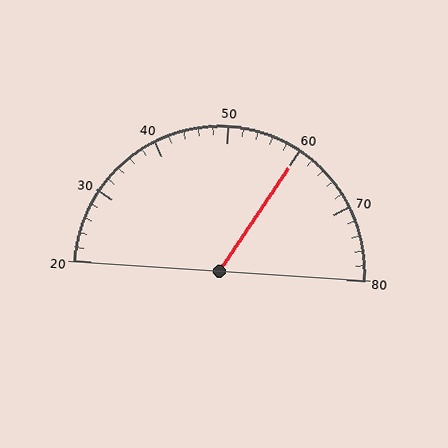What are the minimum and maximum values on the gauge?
The gauge ranges from 20 to 80.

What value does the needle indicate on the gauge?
The needle indicates approximately 60.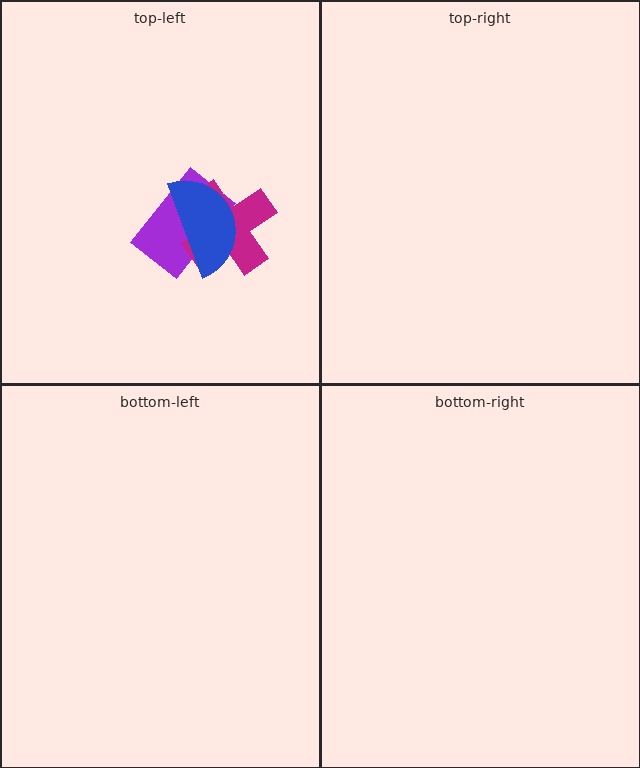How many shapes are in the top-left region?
3.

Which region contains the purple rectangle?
The top-left region.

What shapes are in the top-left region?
The purple rectangle, the magenta cross, the blue semicircle.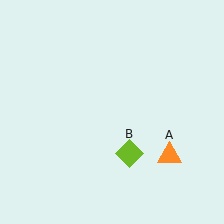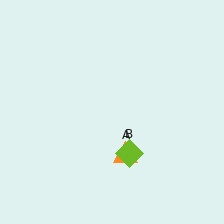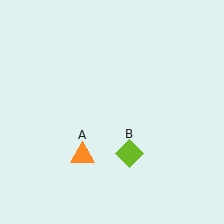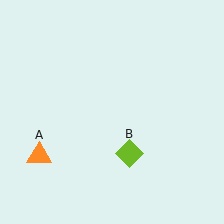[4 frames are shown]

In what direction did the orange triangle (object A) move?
The orange triangle (object A) moved left.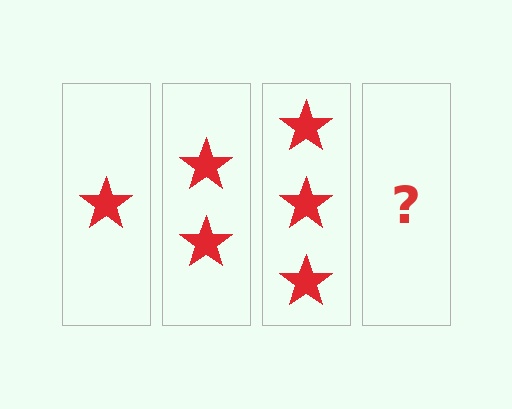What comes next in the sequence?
The next element should be 4 stars.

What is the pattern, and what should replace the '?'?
The pattern is that each step adds one more star. The '?' should be 4 stars.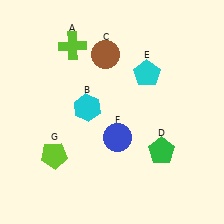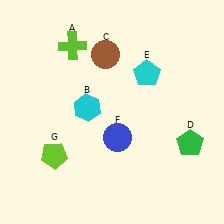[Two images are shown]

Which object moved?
The green pentagon (D) moved right.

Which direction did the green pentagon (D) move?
The green pentagon (D) moved right.